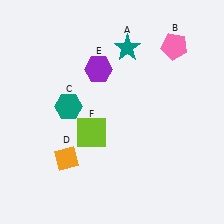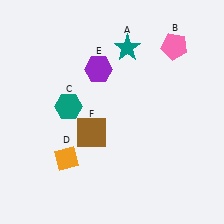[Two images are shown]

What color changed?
The square (F) changed from lime in Image 1 to brown in Image 2.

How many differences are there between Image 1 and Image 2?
There is 1 difference between the two images.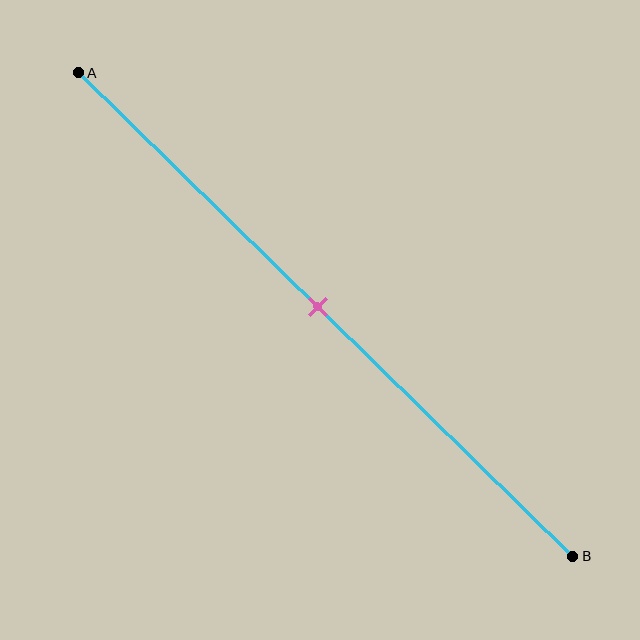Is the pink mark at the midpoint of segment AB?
Yes, the mark is approximately at the midpoint.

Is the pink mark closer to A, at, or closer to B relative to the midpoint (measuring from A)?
The pink mark is approximately at the midpoint of segment AB.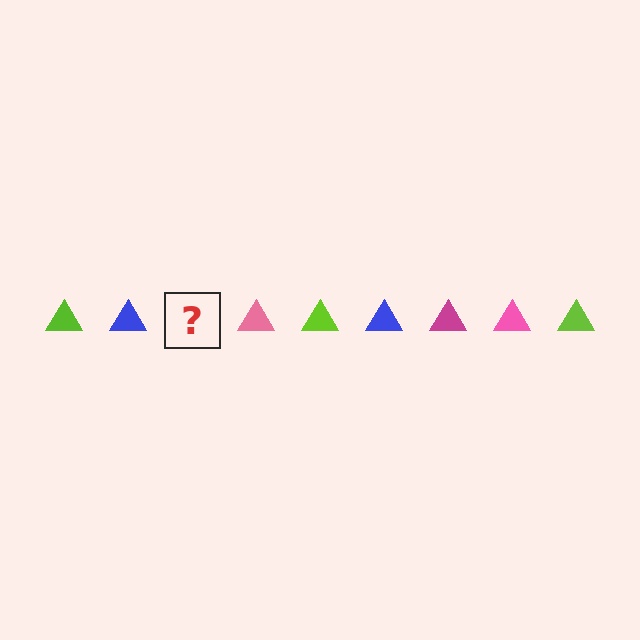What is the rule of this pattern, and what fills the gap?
The rule is that the pattern cycles through lime, blue, magenta, pink triangles. The gap should be filled with a magenta triangle.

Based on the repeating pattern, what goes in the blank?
The blank should be a magenta triangle.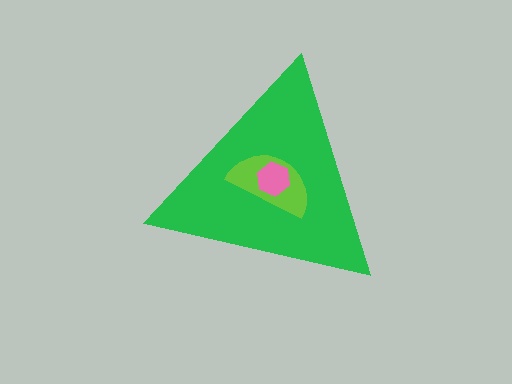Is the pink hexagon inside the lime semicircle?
Yes.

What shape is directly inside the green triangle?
The lime semicircle.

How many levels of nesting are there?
3.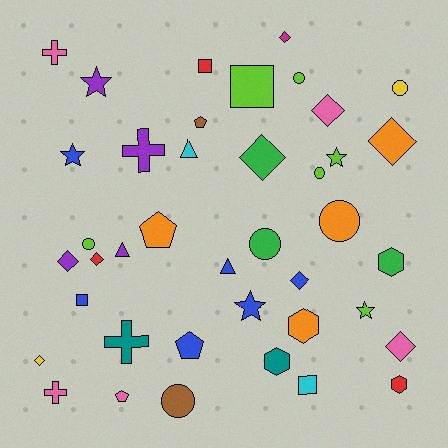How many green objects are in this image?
There are 3 green objects.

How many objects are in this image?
There are 40 objects.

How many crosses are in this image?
There are 4 crosses.